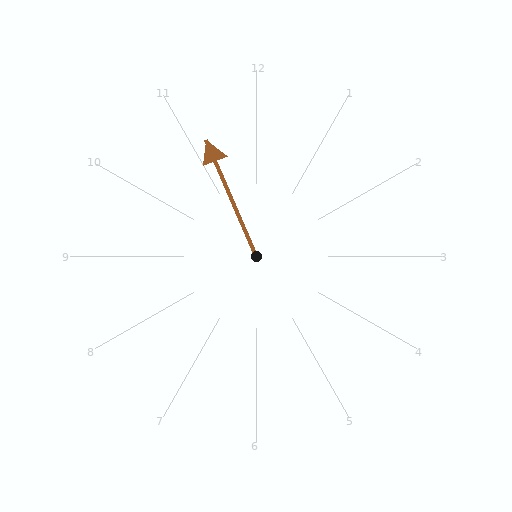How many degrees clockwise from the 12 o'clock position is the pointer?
Approximately 337 degrees.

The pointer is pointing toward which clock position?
Roughly 11 o'clock.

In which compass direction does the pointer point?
Northwest.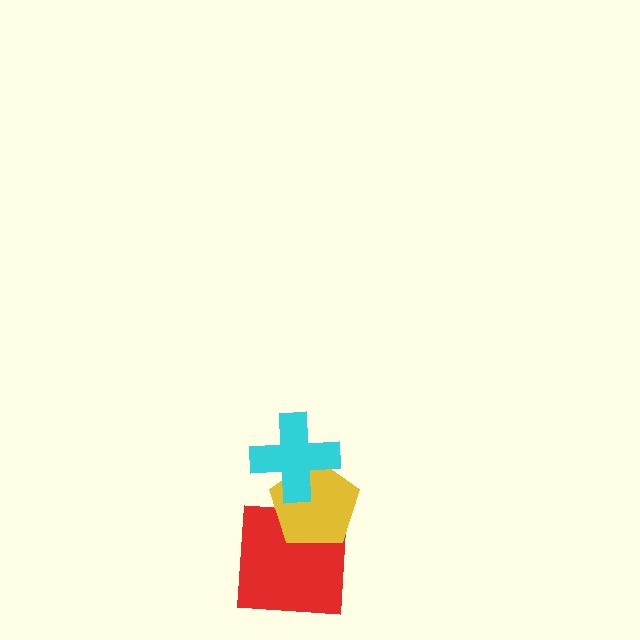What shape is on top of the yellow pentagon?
The cyan cross is on top of the yellow pentagon.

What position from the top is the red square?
The red square is 3rd from the top.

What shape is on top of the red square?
The yellow pentagon is on top of the red square.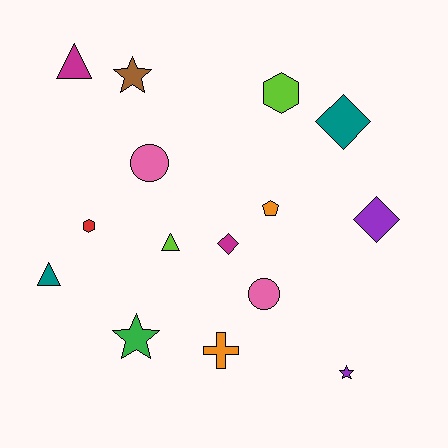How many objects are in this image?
There are 15 objects.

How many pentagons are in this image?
There is 1 pentagon.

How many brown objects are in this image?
There is 1 brown object.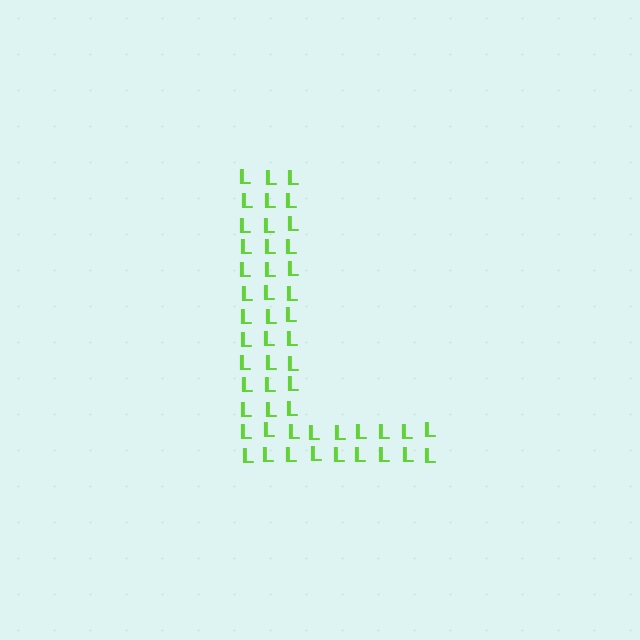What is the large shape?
The large shape is the letter L.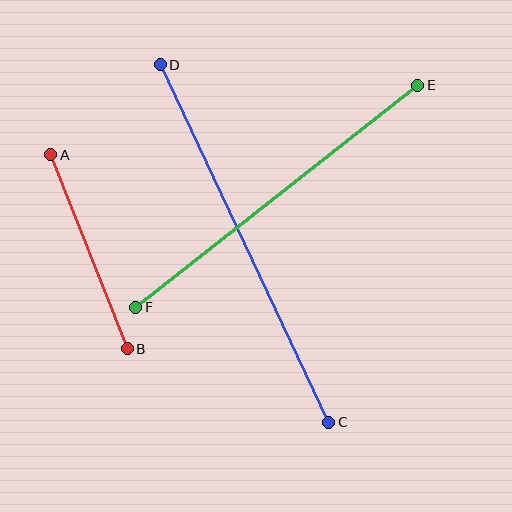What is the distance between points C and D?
The distance is approximately 395 pixels.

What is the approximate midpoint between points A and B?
The midpoint is at approximately (89, 252) pixels.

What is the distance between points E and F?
The distance is approximately 359 pixels.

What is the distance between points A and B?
The distance is approximately 208 pixels.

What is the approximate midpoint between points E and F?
The midpoint is at approximately (277, 196) pixels.